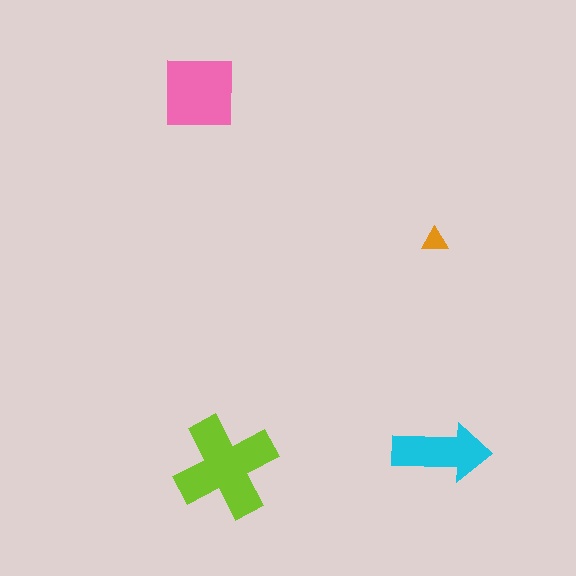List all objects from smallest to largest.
The orange triangle, the cyan arrow, the pink square, the lime cross.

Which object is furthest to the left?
The pink square is leftmost.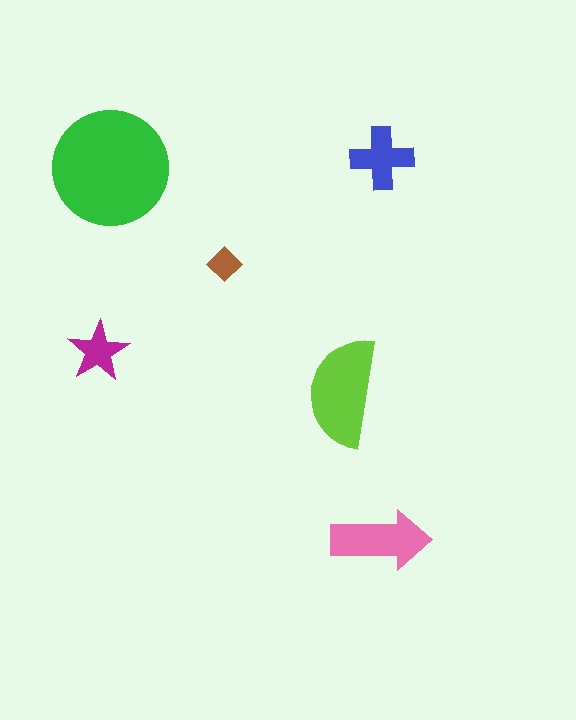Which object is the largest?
The green circle.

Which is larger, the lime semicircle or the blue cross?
The lime semicircle.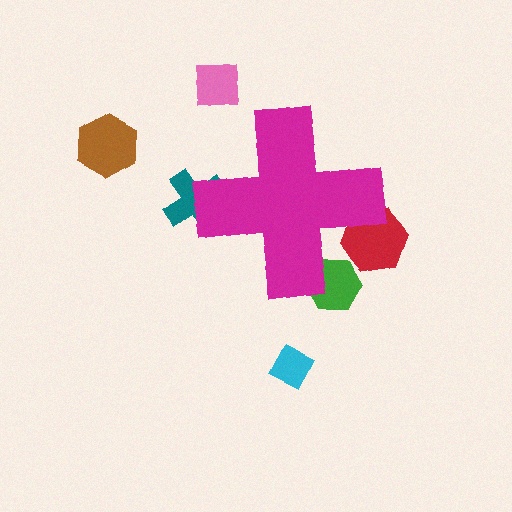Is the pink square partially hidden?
No, the pink square is fully visible.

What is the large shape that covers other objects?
A magenta cross.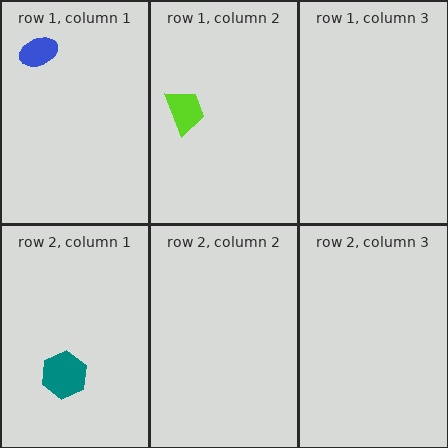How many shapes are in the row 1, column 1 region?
1.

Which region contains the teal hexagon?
The row 2, column 1 region.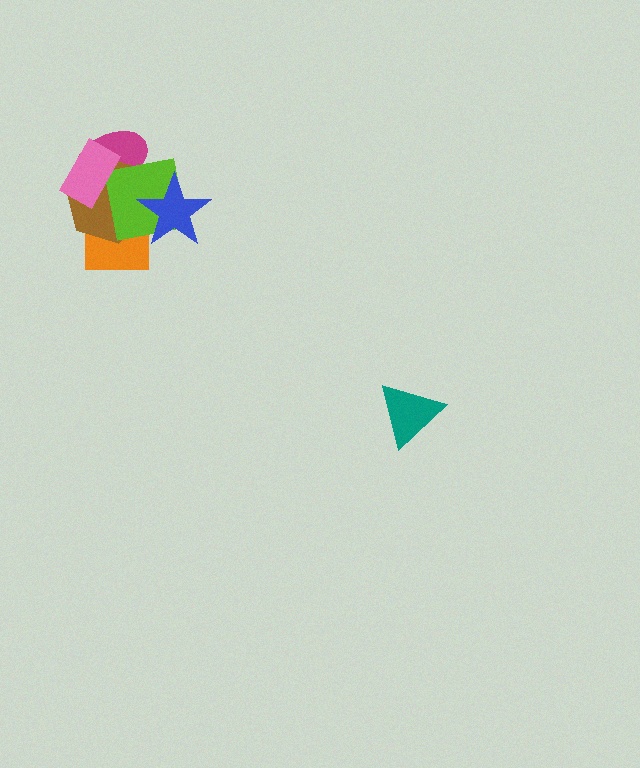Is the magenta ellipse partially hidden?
Yes, it is partially covered by another shape.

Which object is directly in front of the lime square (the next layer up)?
The blue star is directly in front of the lime square.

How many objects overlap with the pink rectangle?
3 objects overlap with the pink rectangle.